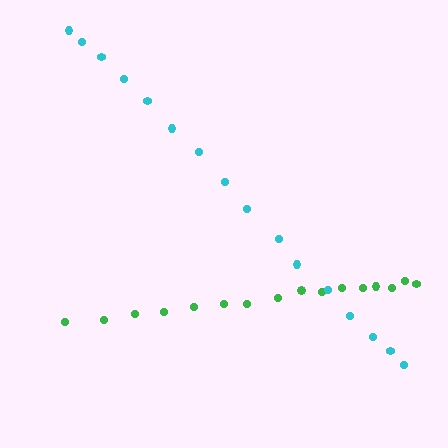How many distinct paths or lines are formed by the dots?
There are 2 distinct paths.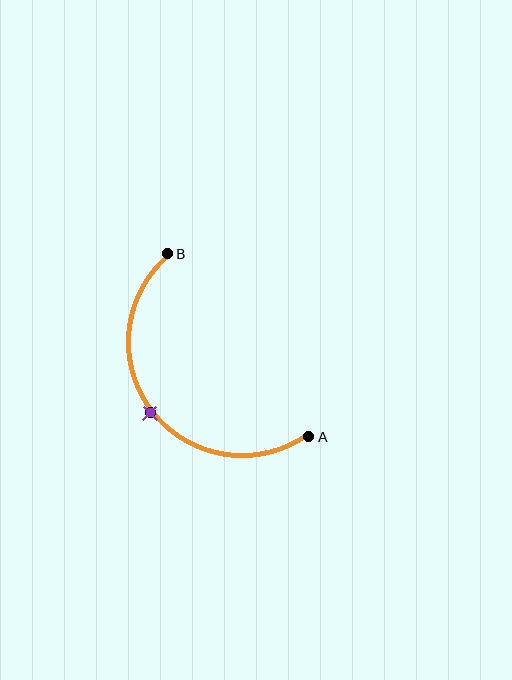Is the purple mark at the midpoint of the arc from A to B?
Yes. The purple mark lies on the arc at equal arc-length from both A and B — it is the arc midpoint.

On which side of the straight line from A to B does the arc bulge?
The arc bulges below and to the left of the straight line connecting A and B.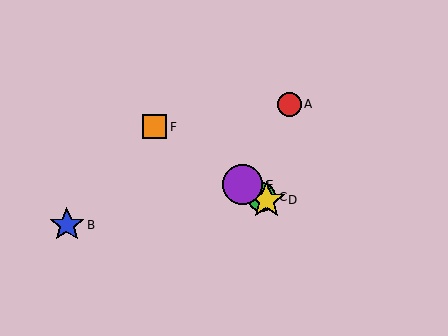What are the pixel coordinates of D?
Object D is at (266, 200).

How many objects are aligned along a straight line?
4 objects (C, D, E, F) are aligned along a straight line.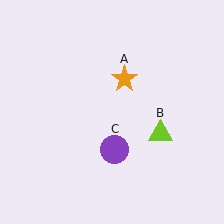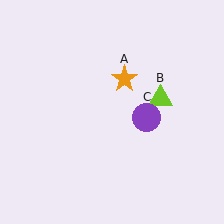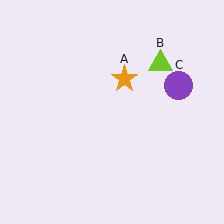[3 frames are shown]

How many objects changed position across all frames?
2 objects changed position: lime triangle (object B), purple circle (object C).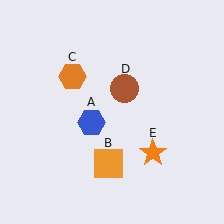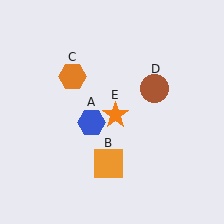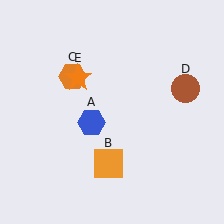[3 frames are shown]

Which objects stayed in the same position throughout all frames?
Blue hexagon (object A) and orange square (object B) and orange hexagon (object C) remained stationary.